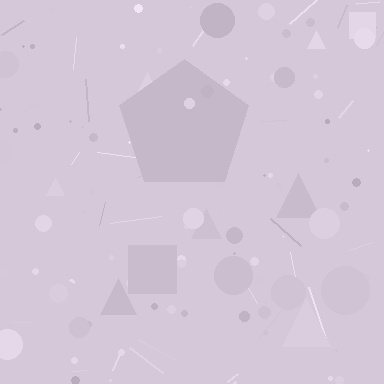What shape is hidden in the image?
A pentagon is hidden in the image.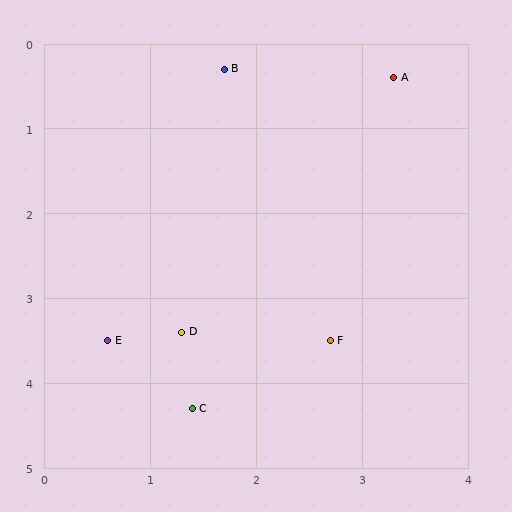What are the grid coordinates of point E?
Point E is at approximately (0.6, 3.5).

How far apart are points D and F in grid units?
Points D and F are about 1.4 grid units apart.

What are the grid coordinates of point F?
Point F is at approximately (2.7, 3.5).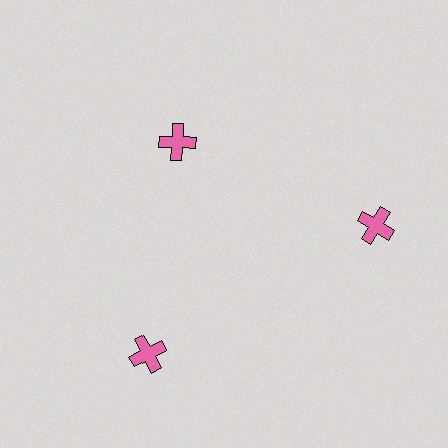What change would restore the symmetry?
The symmetry would be restored by moving it outward, back onto the ring so that all 3 crosses sit at equal angles and equal distance from the center.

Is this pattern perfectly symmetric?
No. The 3 pink crosses are arranged in a ring, but one element near the 11 o'clock position is pulled inward toward the center, breaking the 3-fold rotational symmetry.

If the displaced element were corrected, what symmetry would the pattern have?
It would have 3-fold rotational symmetry — the pattern would map onto itself every 120 degrees.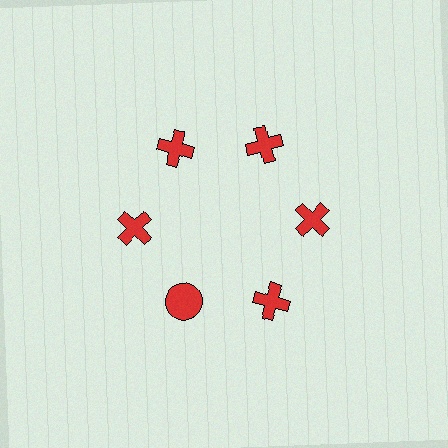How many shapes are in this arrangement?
There are 6 shapes arranged in a ring pattern.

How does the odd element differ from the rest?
It has a different shape: circle instead of cross.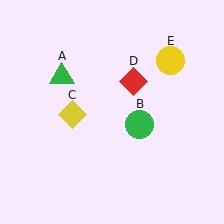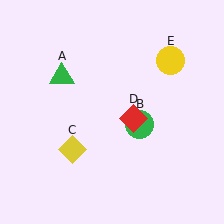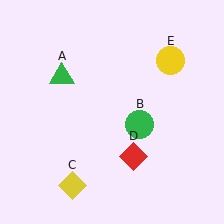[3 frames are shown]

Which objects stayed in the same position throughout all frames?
Green triangle (object A) and green circle (object B) and yellow circle (object E) remained stationary.